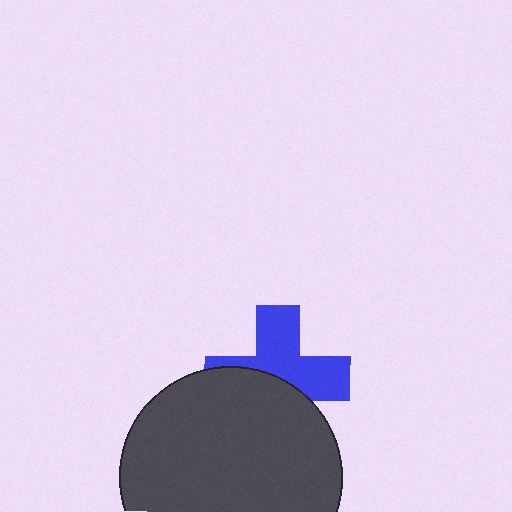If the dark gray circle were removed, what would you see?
You would see the complete blue cross.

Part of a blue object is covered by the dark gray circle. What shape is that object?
It is a cross.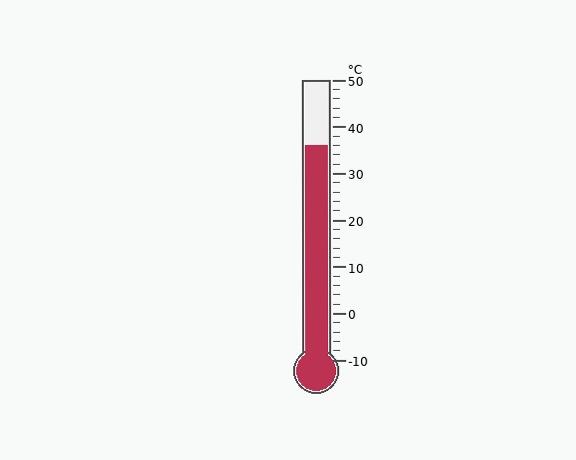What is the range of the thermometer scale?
The thermometer scale ranges from -10°C to 50°C.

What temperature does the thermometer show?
The thermometer shows approximately 36°C.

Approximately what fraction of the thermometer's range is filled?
The thermometer is filled to approximately 75% of its range.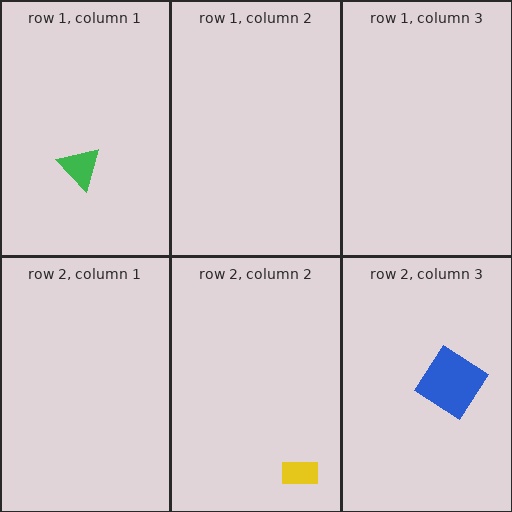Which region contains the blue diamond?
The row 2, column 3 region.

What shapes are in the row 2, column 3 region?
The blue diamond.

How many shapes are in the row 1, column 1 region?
1.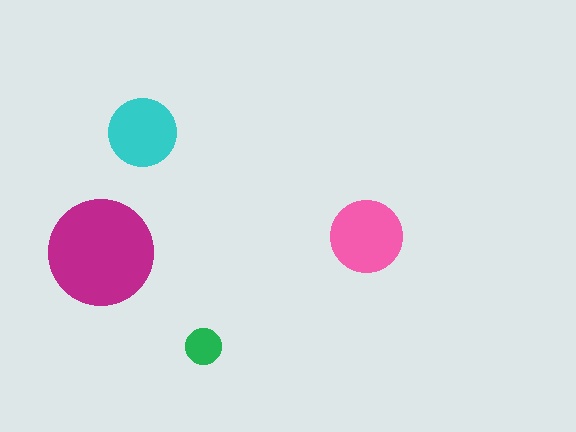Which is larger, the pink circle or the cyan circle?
The pink one.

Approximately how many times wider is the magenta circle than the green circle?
About 3 times wider.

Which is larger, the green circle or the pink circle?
The pink one.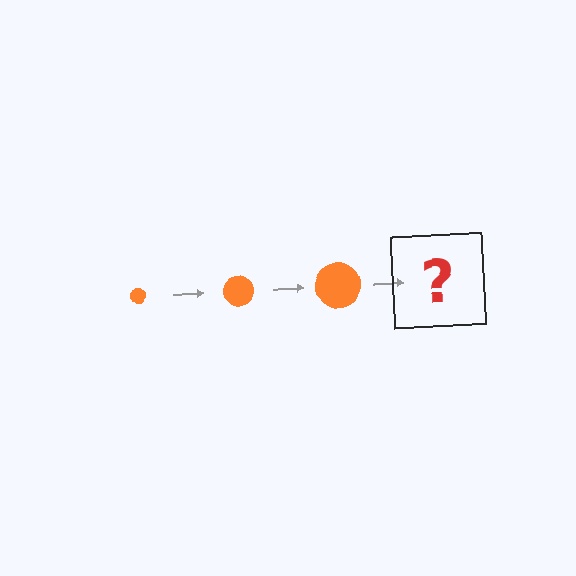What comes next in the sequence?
The next element should be an orange circle, larger than the previous one.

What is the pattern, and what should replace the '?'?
The pattern is that the circle gets progressively larger each step. The '?' should be an orange circle, larger than the previous one.